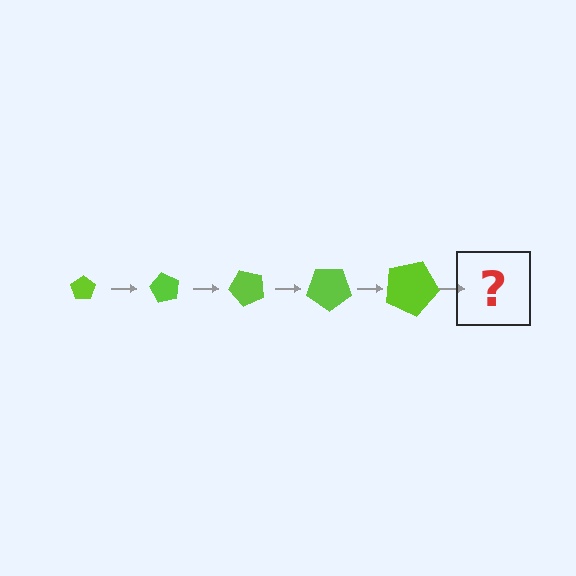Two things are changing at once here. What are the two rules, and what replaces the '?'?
The two rules are that the pentagon grows larger each step and it rotates 60 degrees each step. The '?' should be a pentagon, larger than the previous one and rotated 300 degrees from the start.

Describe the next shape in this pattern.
It should be a pentagon, larger than the previous one and rotated 300 degrees from the start.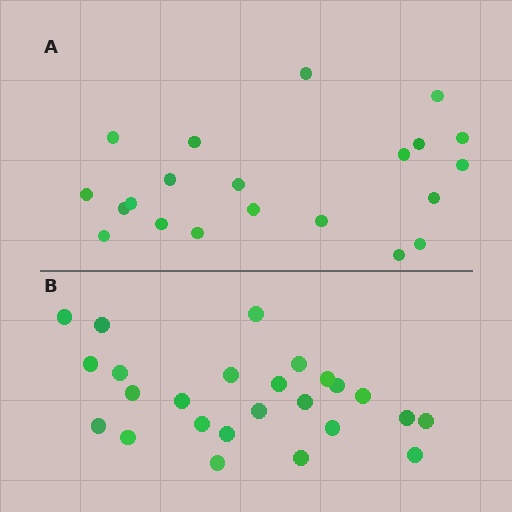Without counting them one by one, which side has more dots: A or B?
Region B (the bottom region) has more dots.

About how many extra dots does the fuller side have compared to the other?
Region B has about 4 more dots than region A.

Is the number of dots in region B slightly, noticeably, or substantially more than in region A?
Region B has only slightly more — the two regions are fairly close. The ratio is roughly 1.2 to 1.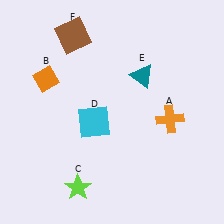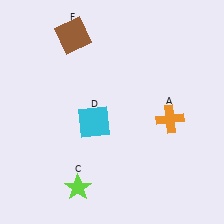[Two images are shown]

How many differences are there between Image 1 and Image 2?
There are 2 differences between the two images.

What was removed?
The teal triangle (E), the orange diamond (B) were removed in Image 2.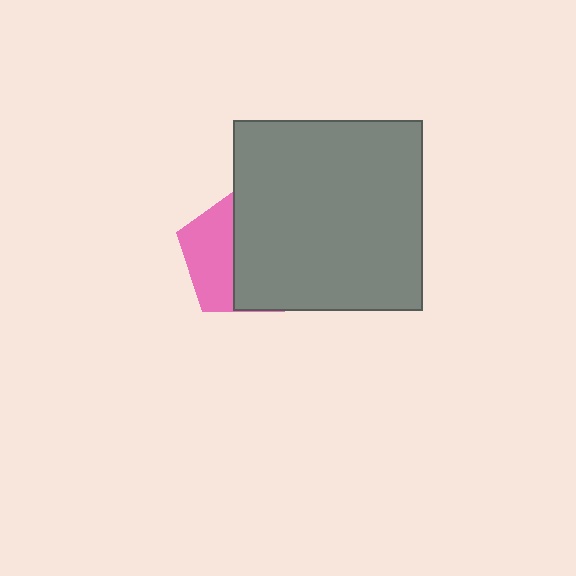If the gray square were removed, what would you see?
You would see the complete pink pentagon.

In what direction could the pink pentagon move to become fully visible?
The pink pentagon could move left. That would shift it out from behind the gray square entirely.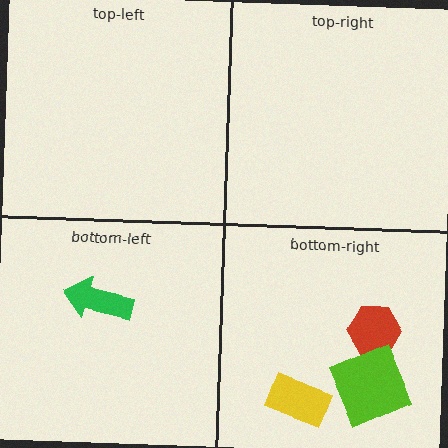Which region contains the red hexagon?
The bottom-right region.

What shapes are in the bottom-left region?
The green arrow.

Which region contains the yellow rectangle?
The bottom-right region.